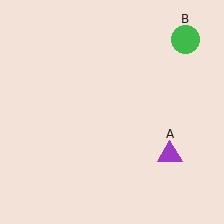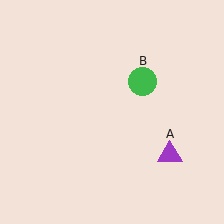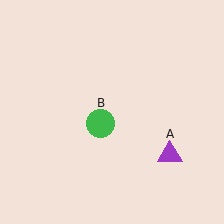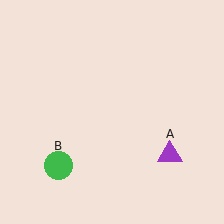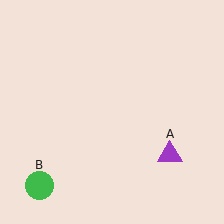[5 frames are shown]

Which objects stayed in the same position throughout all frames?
Purple triangle (object A) remained stationary.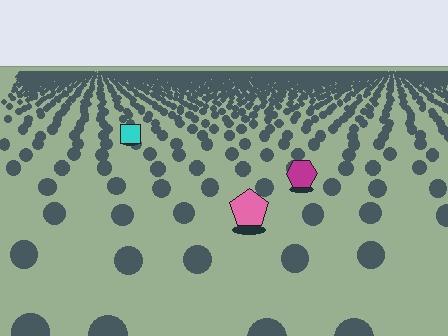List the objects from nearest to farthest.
From nearest to farthest: the pink pentagon, the magenta hexagon, the cyan square.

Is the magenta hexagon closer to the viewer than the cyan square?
Yes. The magenta hexagon is closer — you can tell from the texture gradient: the ground texture is coarser near it.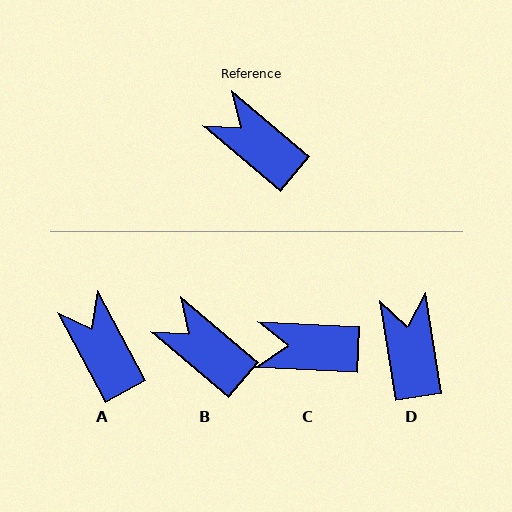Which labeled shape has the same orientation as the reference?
B.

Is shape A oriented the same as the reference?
No, it is off by about 22 degrees.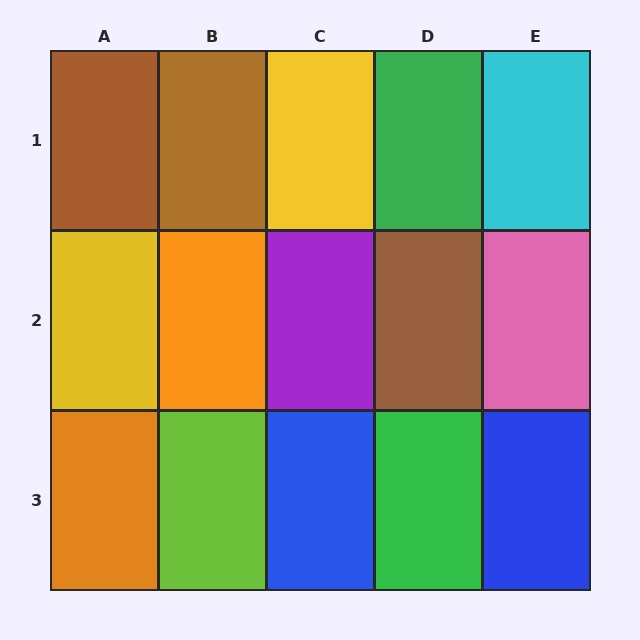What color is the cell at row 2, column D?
Brown.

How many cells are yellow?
2 cells are yellow.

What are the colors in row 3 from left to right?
Orange, lime, blue, green, blue.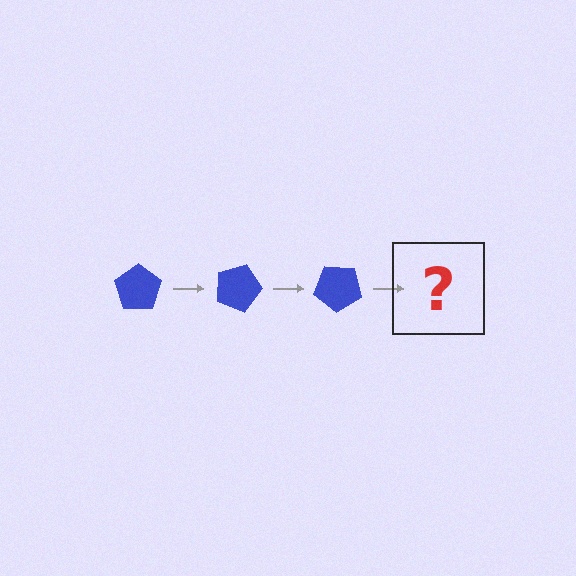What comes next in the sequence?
The next element should be a blue pentagon rotated 60 degrees.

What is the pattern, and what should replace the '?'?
The pattern is that the pentagon rotates 20 degrees each step. The '?' should be a blue pentagon rotated 60 degrees.